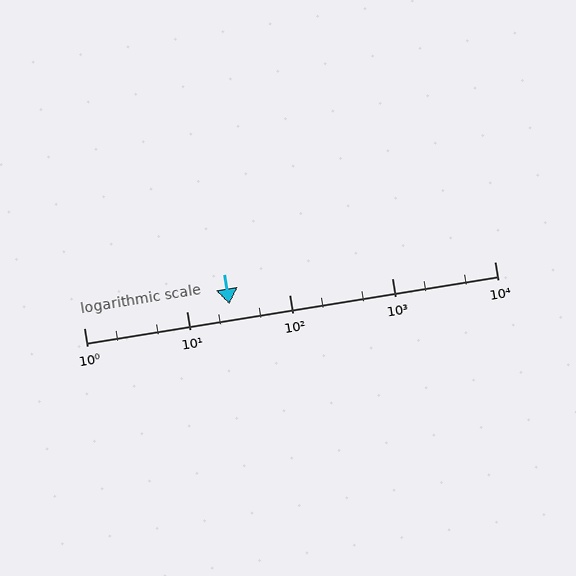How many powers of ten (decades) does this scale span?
The scale spans 4 decades, from 1 to 10000.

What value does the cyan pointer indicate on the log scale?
The pointer indicates approximately 26.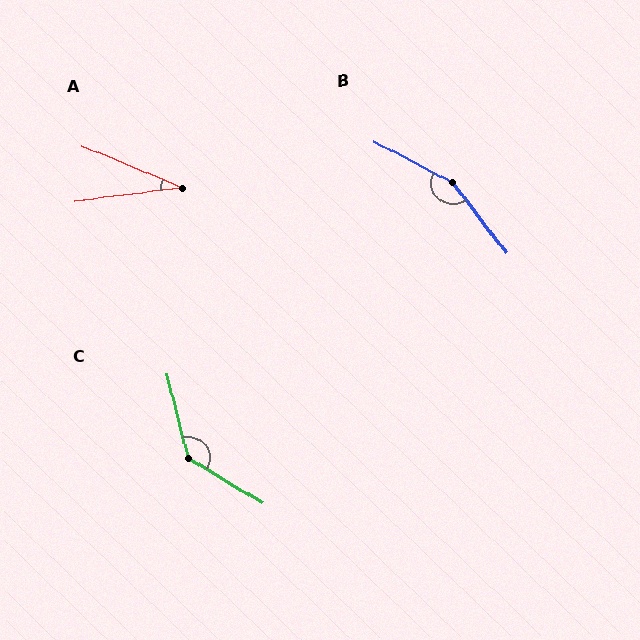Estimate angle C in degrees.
Approximately 135 degrees.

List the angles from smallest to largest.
A (29°), C (135°), B (155°).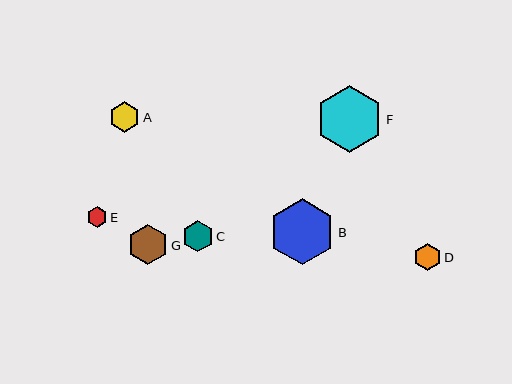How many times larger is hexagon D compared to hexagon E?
Hexagon D is approximately 1.3 times the size of hexagon E.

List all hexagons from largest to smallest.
From largest to smallest: F, B, G, C, A, D, E.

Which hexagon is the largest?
Hexagon F is the largest with a size of approximately 67 pixels.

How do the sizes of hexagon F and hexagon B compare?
Hexagon F and hexagon B are approximately the same size.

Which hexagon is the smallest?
Hexagon E is the smallest with a size of approximately 20 pixels.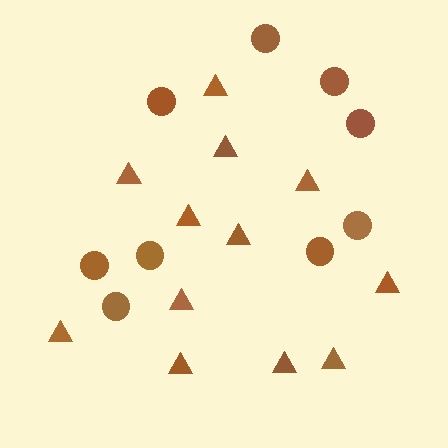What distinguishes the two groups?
There are 2 groups: one group of triangles (12) and one group of circles (9).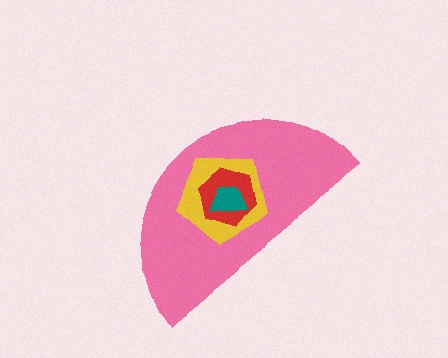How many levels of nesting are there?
4.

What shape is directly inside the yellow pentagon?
The red hexagon.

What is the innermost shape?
The teal trapezoid.